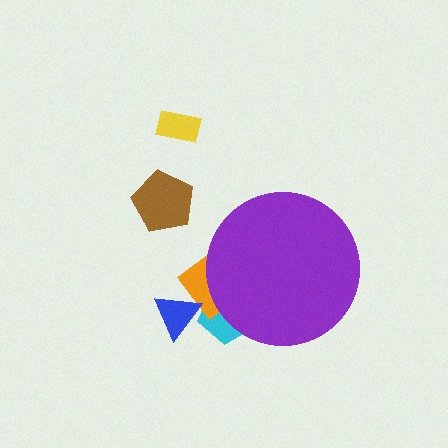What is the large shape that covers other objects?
A purple circle.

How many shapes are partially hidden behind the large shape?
2 shapes are partially hidden.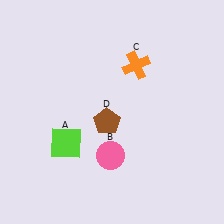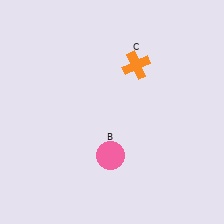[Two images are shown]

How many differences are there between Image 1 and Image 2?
There are 2 differences between the two images.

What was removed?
The lime square (A), the brown pentagon (D) were removed in Image 2.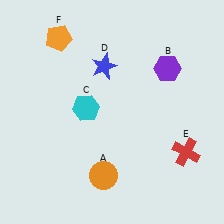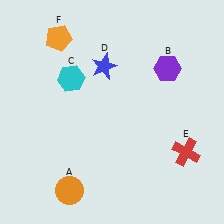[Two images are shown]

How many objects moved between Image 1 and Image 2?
2 objects moved between the two images.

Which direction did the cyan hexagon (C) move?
The cyan hexagon (C) moved up.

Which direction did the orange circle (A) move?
The orange circle (A) moved left.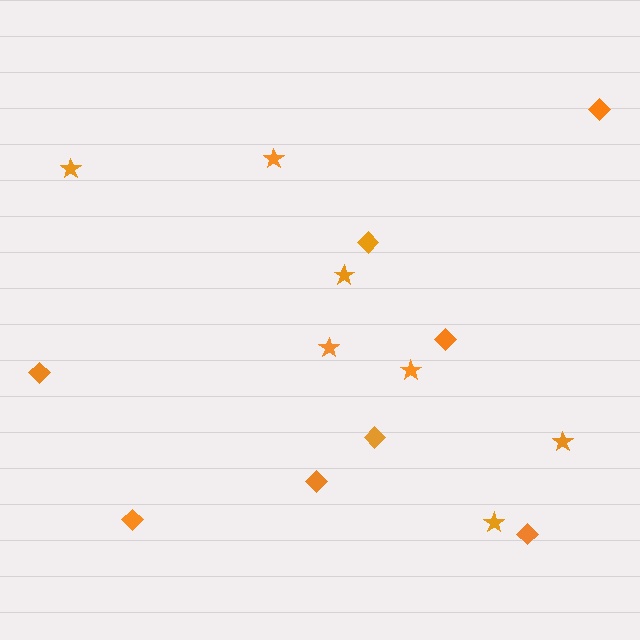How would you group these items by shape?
There are 2 groups: one group of diamonds (8) and one group of stars (7).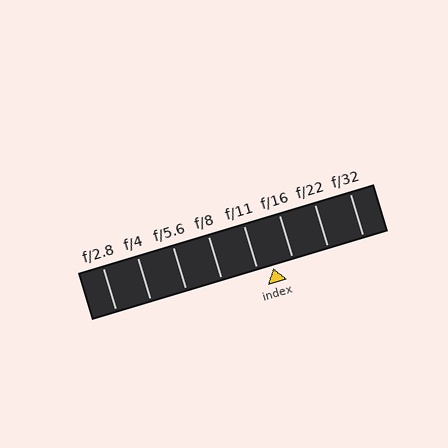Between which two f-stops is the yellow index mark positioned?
The index mark is between f/11 and f/16.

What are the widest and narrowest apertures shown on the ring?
The widest aperture shown is f/2.8 and the narrowest is f/32.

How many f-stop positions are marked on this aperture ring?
There are 8 f-stop positions marked.